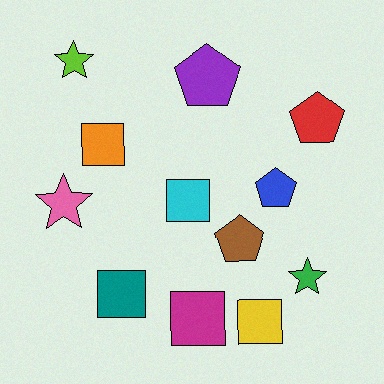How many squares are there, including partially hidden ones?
There are 5 squares.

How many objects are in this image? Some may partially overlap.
There are 12 objects.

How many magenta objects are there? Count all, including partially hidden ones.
There is 1 magenta object.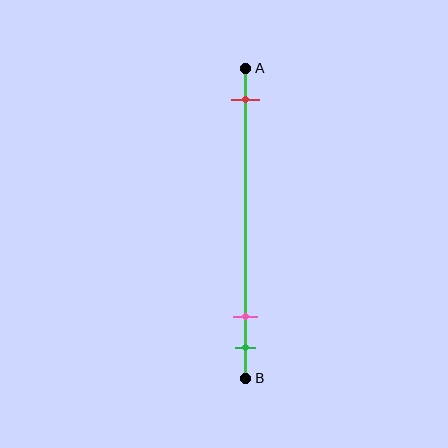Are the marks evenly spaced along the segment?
No, the marks are not evenly spaced.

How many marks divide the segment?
There are 3 marks dividing the segment.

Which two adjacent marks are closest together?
The pink and green marks are the closest adjacent pair.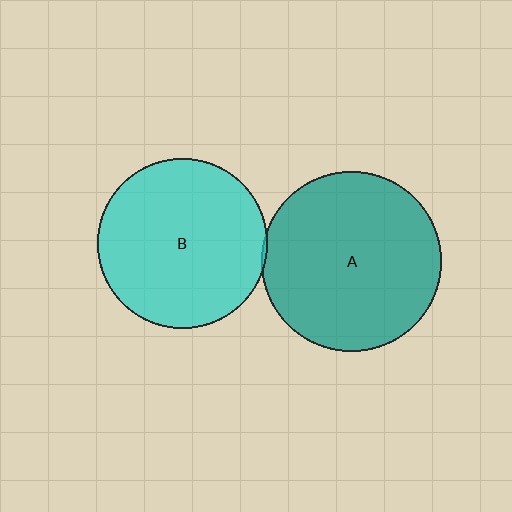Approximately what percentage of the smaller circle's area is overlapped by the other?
Approximately 5%.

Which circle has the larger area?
Circle A (teal).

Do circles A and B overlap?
Yes.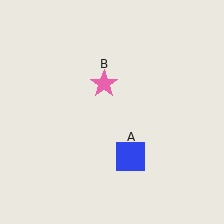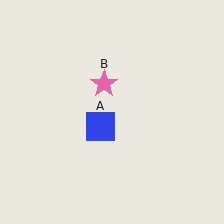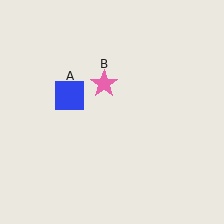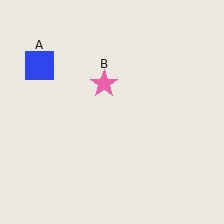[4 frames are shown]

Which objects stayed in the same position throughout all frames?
Pink star (object B) remained stationary.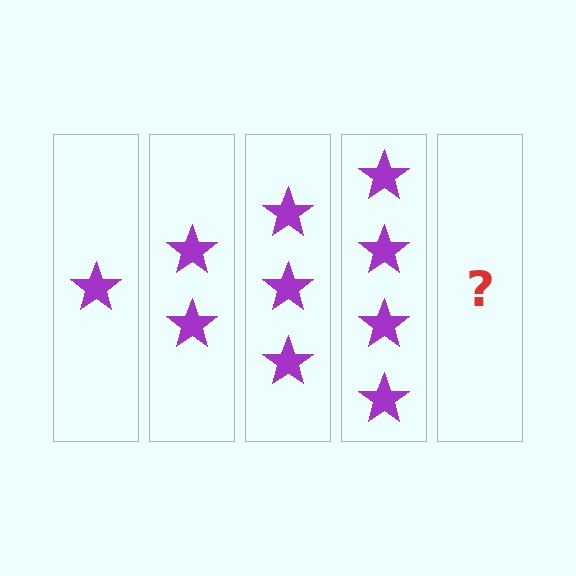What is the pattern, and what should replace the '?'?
The pattern is that each step adds one more star. The '?' should be 5 stars.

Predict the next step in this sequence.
The next step is 5 stars.